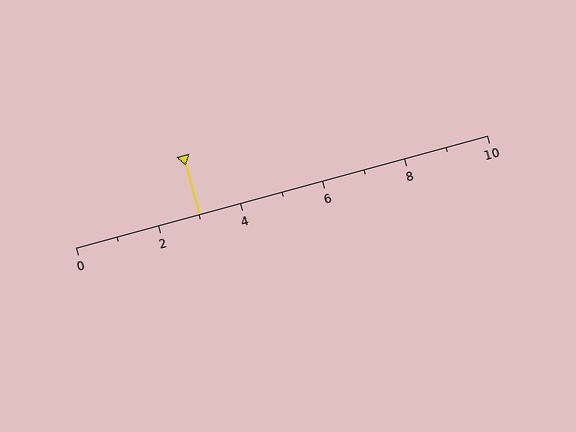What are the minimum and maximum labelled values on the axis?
The axis runs from 0 to 10.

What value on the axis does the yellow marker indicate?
The marker indicates approximately 3.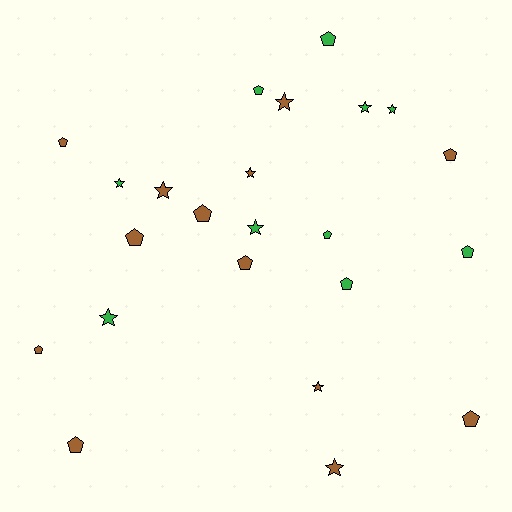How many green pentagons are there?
There are 5 green pentagons.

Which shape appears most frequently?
Pentagon, with 13 objects.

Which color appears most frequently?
Brown, with 13 objects.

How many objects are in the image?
There are 23 objects.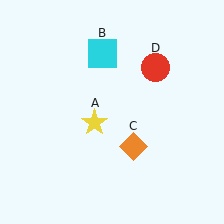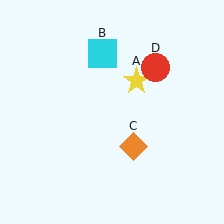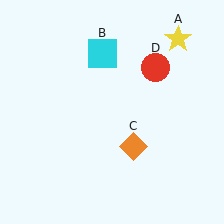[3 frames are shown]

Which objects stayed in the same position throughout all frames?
Cyan square (object B) and orange diamond (object C) and red circle (object D) remained stationary.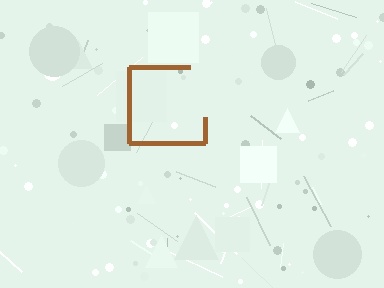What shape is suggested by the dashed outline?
The dashed outline suggests a square.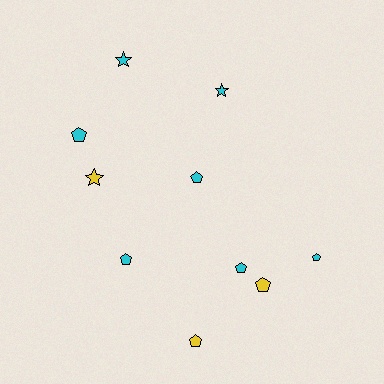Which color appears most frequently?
Cyan, with 7 objects.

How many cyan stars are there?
There are 2 cyan stars.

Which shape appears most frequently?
Pentagon, with 7 objects.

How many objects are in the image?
There are 10 objects.